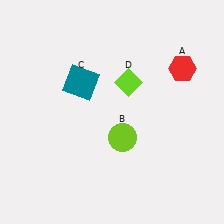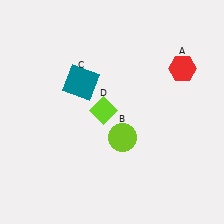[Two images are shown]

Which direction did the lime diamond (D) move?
The lime diamond (D) moved down.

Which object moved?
The lime diamond (D) moved down.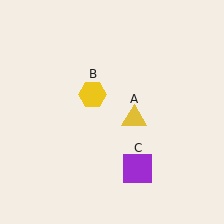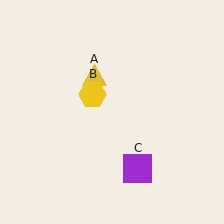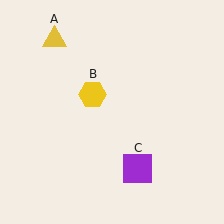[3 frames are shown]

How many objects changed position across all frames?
1 object changed position: yellow triangle (object A).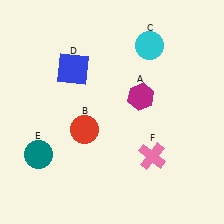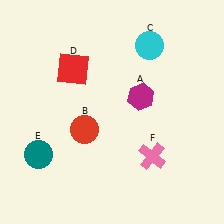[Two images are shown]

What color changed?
The square (D) changed from blue in Image 1 to red in Image 2.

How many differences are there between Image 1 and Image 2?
There is 1 difference between the two images.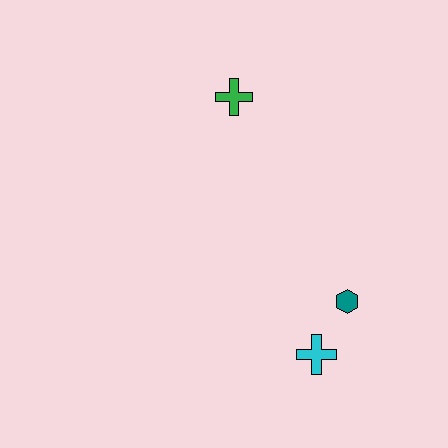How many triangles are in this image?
There are no triangles.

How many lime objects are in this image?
There are no lime objects.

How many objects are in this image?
There are 3 objects.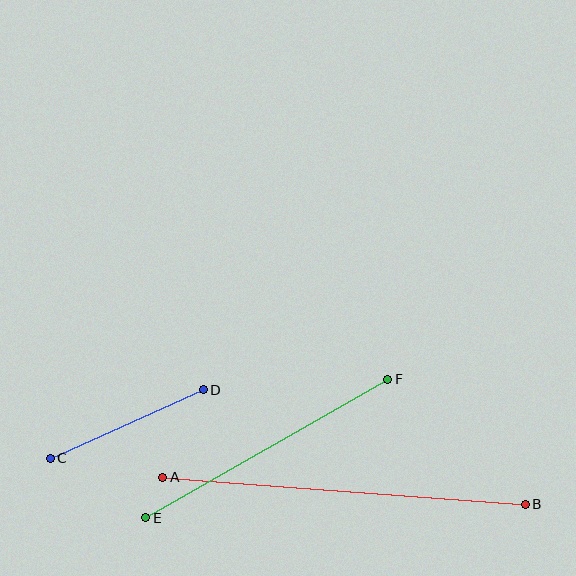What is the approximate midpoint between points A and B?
The midpoint is at approximately (344, 490) pixels.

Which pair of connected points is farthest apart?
Points A and B are farthest apart.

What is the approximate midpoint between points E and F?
The midpoint is at approximately (267, 449) pixels.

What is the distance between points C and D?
The distance is approximately 167 pixels.